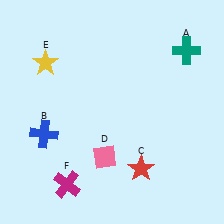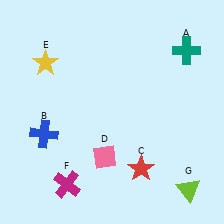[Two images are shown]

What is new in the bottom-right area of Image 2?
A lime triangle (G) was added in the bottom-right area of Image 2.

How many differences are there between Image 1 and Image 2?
There is 1 difference between the two images.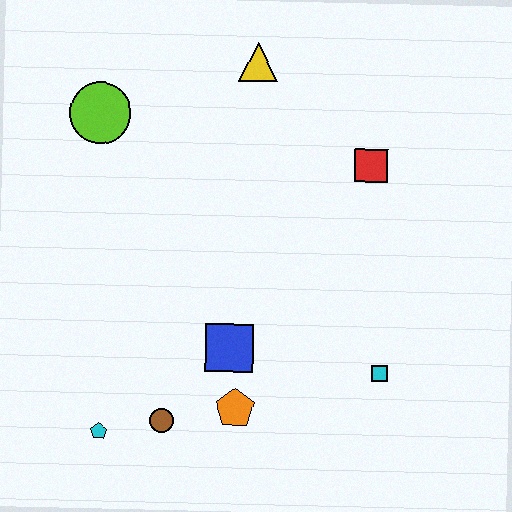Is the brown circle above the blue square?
No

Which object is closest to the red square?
The yellow triangle is closest to the red square.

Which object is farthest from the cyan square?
The lime circle is farthest from the cyan square.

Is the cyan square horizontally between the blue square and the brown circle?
No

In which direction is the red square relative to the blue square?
The red square is above the blue square.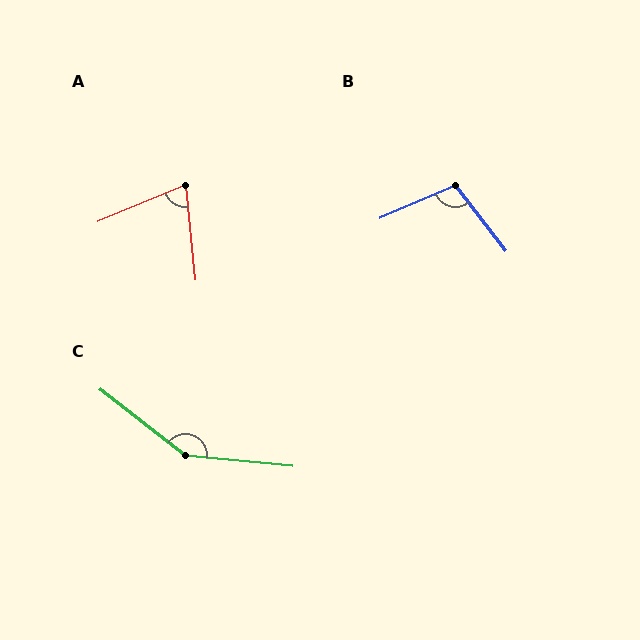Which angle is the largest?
C, at approximately 147 degrees.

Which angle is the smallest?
A, at approximately 73 degrees.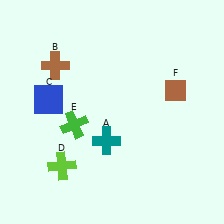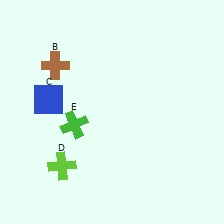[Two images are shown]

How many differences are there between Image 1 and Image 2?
There are 2 differences between the two images.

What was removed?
The teal cross (A), the brown diamond (F) were removed in Image 2.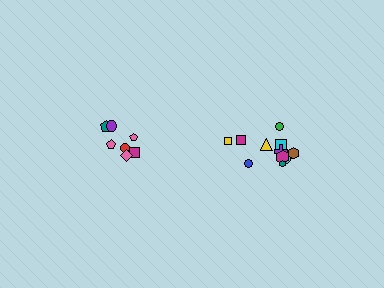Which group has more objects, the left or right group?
The right group.